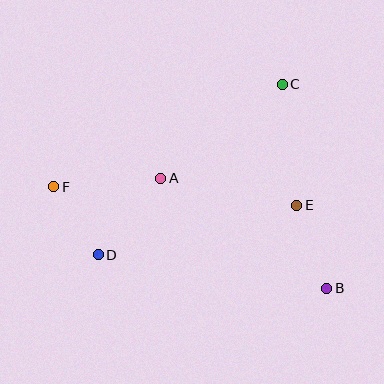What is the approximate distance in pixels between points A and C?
The distance between A and C is approximately 154 pixels.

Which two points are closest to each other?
Points D and F are closest to each other.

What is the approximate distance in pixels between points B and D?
The distance between B and D is approximately 231 pixels.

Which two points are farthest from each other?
Points B and F are farthest from each other.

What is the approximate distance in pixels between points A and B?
The distance between A and B is approximately 199 pixels.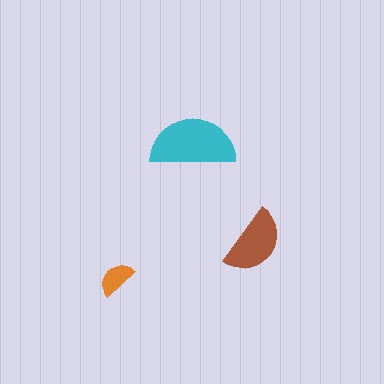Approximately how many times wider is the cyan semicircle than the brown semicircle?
About 1.5 times wider.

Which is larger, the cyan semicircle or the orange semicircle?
The cyan one.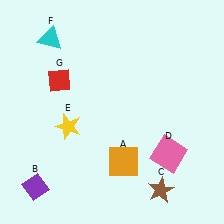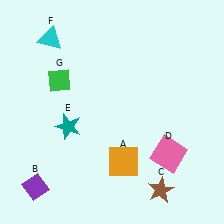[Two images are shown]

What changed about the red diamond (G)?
In Image 1, G is red. In Image 2, it changed to green.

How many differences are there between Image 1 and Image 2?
There are 2 differences between the two images.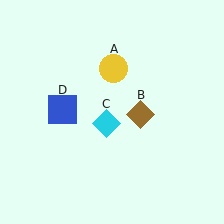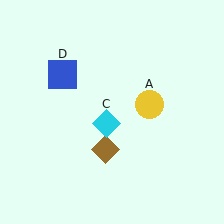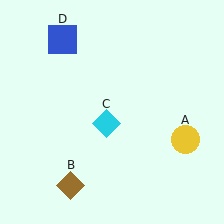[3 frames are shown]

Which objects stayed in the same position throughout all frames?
Cyan diamond (object C) remained stationary.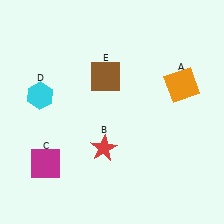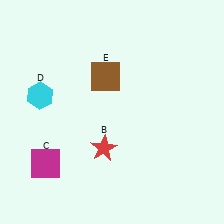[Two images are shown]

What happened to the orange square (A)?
The orange square (A) was removed in Image 2. It was in the top-right area of Image 1.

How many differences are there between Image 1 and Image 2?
There is 1 difference between the two images.